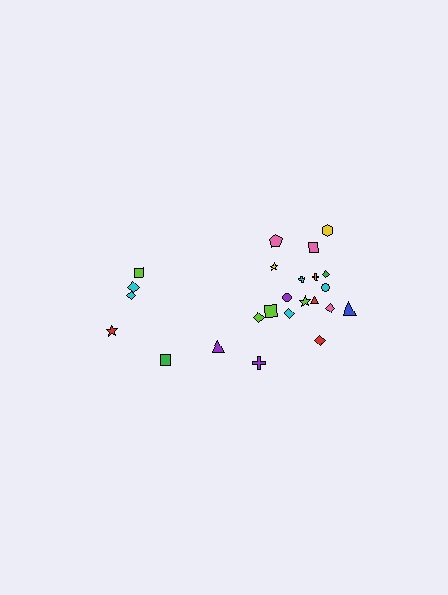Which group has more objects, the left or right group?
The right group.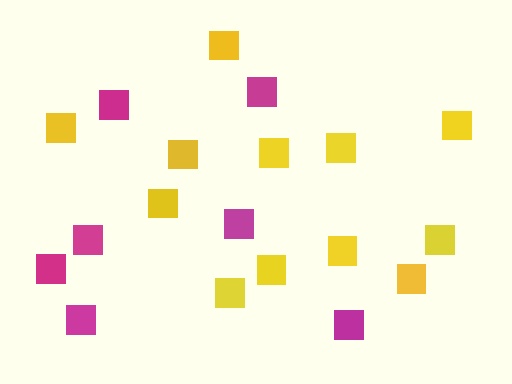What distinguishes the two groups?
There are 2 groups: one group of yellow squares (12) and one group of magenta squares (7).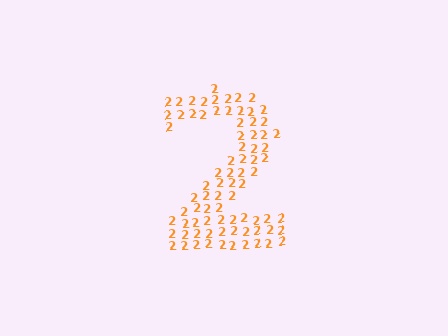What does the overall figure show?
The overall figure shows the digit 2.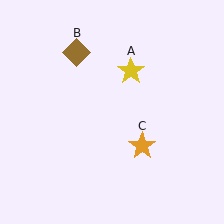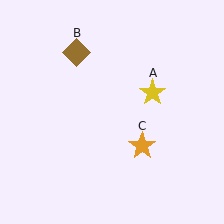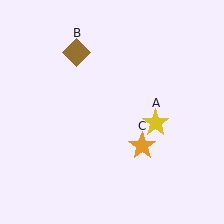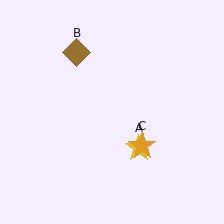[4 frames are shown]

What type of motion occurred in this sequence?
The yellow star (object A) rotated clockwise around the center of the scene.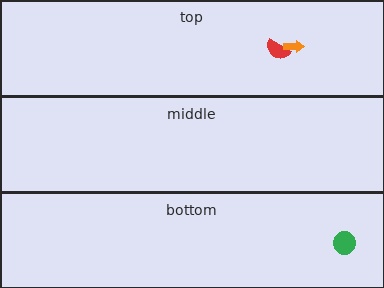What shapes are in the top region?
The red semicircle, the orange arrow.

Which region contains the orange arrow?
The top region.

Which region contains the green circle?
The bottom region.